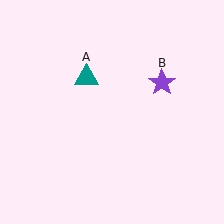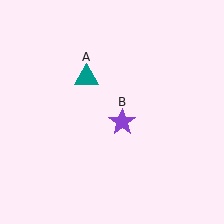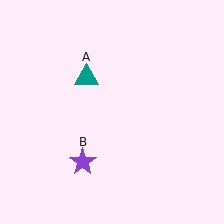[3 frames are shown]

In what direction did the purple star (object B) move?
The purple star (object B) moved down and to the left.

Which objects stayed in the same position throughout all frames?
Teal triangle (object A) remained stationary.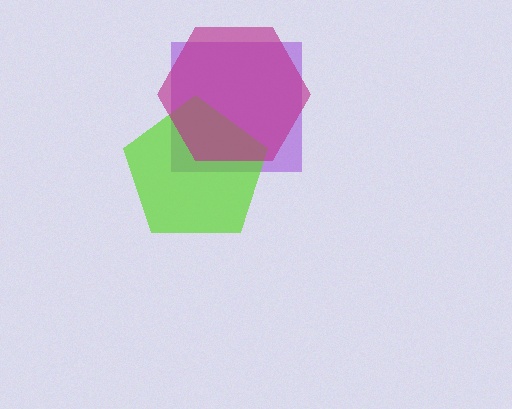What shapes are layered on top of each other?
The layered shapes are: a purple square, a lime pentagon, a magenta hexagon.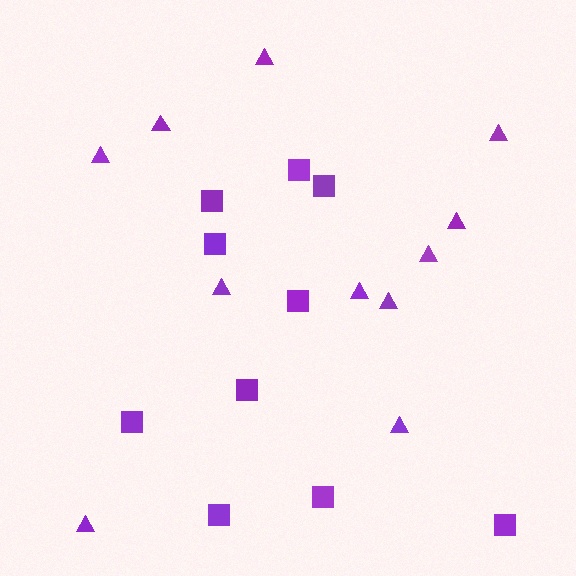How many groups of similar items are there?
There are 2 groups: one group of squares (10) and one group of triangles (11).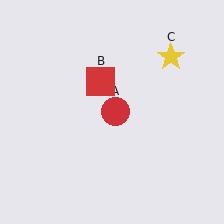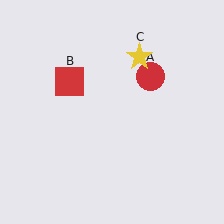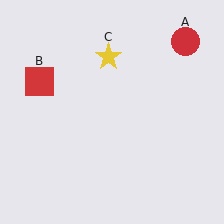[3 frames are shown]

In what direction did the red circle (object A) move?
The red circle (object A) moved up and to the right.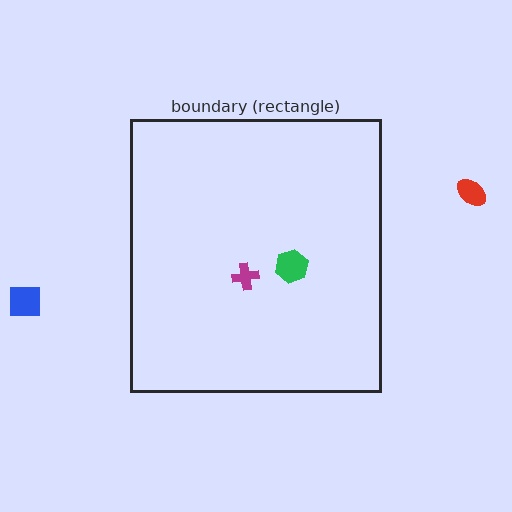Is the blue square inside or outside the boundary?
Outside.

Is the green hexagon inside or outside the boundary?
Inside.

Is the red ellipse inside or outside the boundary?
Outside.